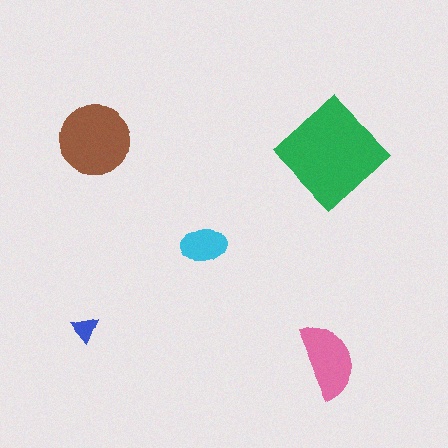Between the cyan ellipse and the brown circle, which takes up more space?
The brown circle.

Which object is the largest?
The green diamond.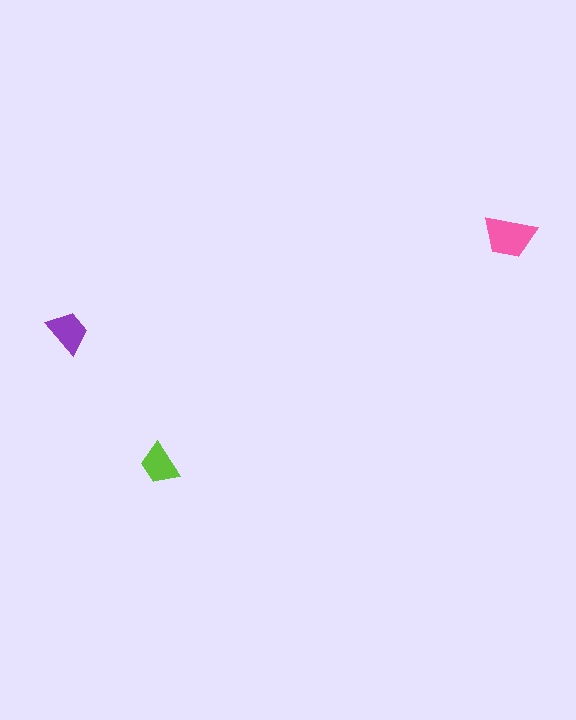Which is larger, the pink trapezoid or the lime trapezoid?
The pink one.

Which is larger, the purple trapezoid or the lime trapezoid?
The purple one.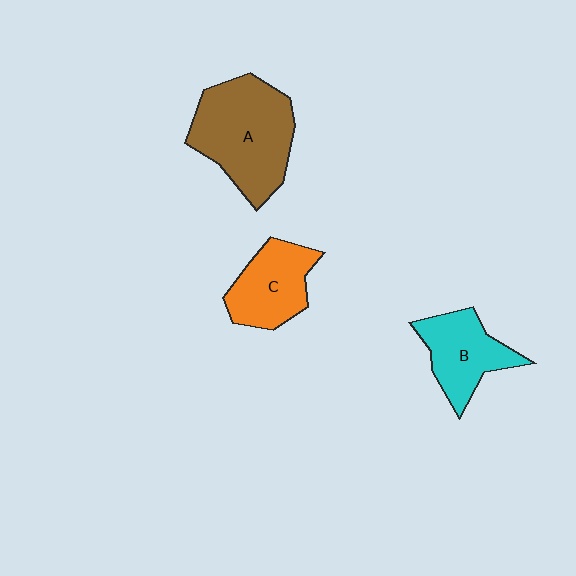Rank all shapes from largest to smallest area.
From largest to smallest: A (brown), C (orange), B (cyan).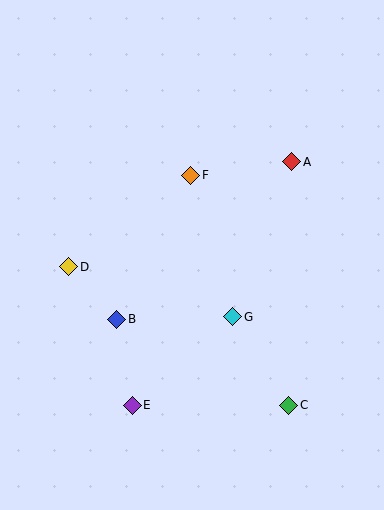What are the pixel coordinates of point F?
Point F is at (191, 175).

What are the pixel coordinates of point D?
Point D is at (69, 267).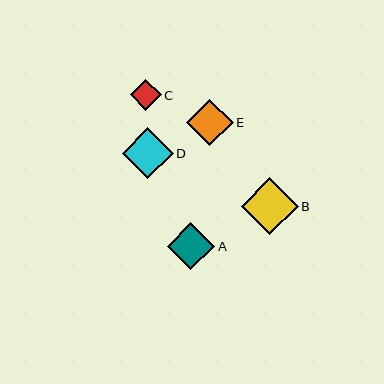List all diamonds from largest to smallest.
From largest to smallest: B, D, A, E, C.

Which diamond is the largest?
Diamond B is the largest with a size of approximately 57 pixels.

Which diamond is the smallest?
Diamond C is the smallest with a size of approximately 31 pixels.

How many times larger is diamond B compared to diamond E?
Diamond B is approximately 1.2 times the size of diamond E.